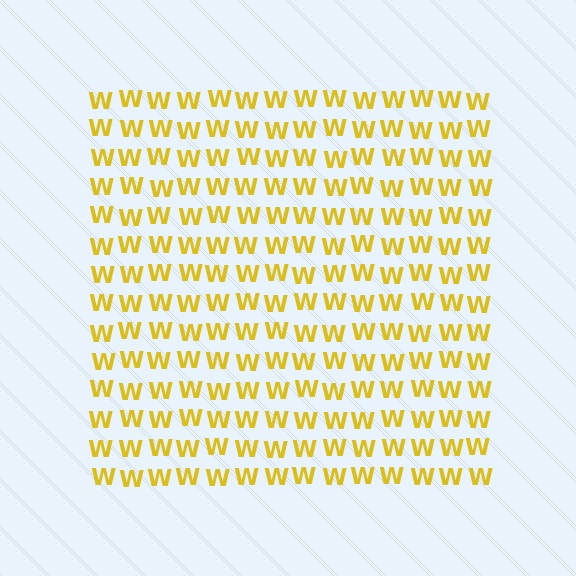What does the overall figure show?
The overall figure shows a square.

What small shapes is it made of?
It is made of small letter W's.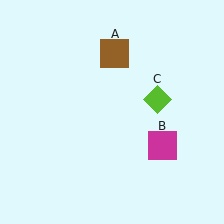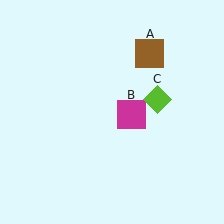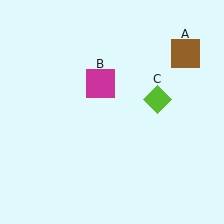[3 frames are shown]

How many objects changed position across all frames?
2 objects changed position: brown square (object A), magenta square (object B).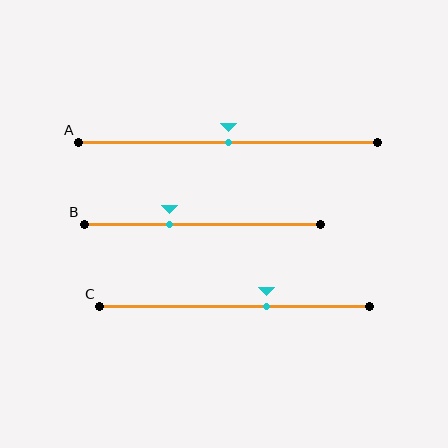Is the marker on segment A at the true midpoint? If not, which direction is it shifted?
Yes, the marker on segment A is at the true midpoint.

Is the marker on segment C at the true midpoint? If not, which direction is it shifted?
No, the marker on segment C is shifted to the right by about 12% of the segment length.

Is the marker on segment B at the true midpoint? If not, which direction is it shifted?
No, the marker on segment B is shifted to the left by about 14% of the segment length.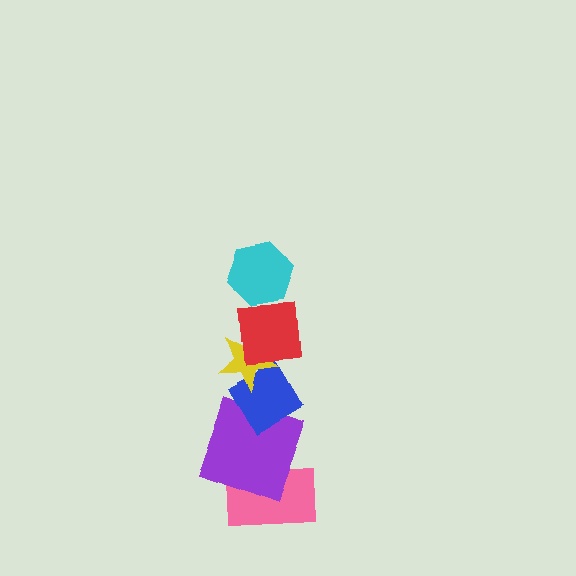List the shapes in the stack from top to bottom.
From top to bottom: the cyan hexagon, the red square, the yellow star, the blue diamond, the purple square, the pink rectangle.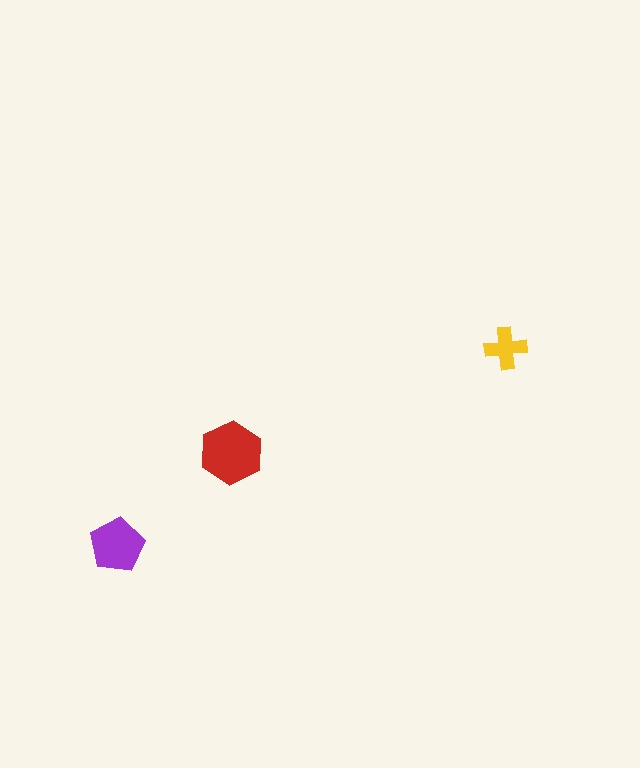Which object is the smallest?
The yellow cross.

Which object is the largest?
The red hexagon.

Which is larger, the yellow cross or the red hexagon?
The red hexagon.